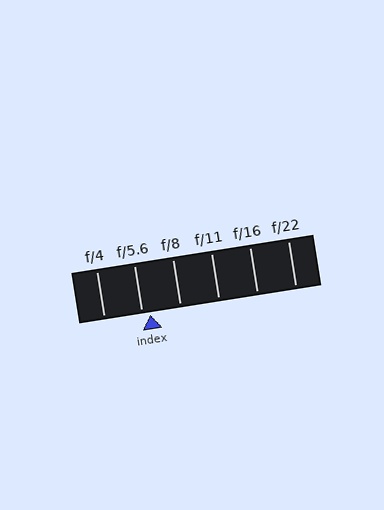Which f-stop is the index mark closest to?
The index mark is closest to f/5.6.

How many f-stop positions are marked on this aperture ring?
There are 6 f-stop positions marked.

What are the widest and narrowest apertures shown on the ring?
The widest aperture shown is f/4 and the narrowest is f/22.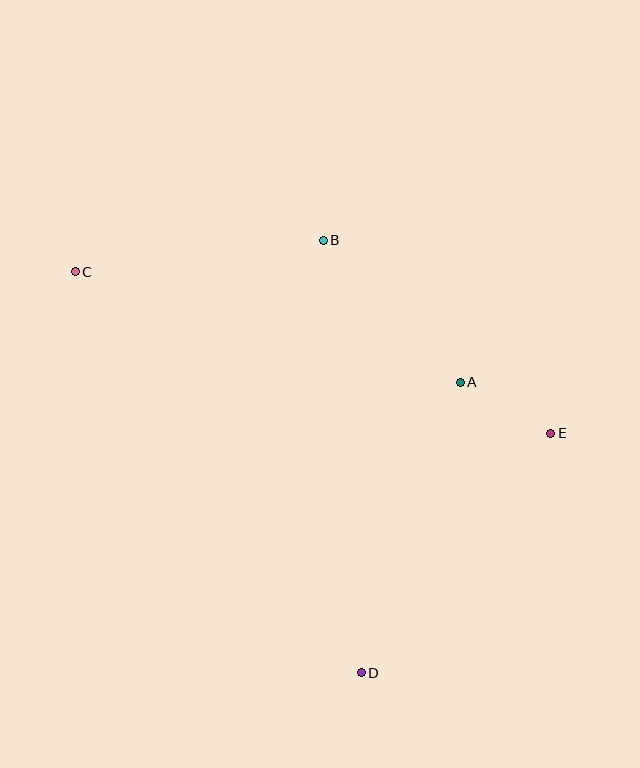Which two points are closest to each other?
Points A and E are closest to each other.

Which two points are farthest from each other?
Points C and E are farthest from each other.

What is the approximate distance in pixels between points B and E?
The distance between B and E is approximately 298 pixels.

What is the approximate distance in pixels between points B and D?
The distance between B and D is approximately 434 pixels.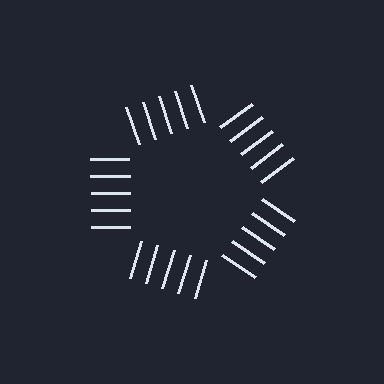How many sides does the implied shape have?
5 sides — the line-ends trace a pentagon.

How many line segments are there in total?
25 — 5 along each of the 5 edges.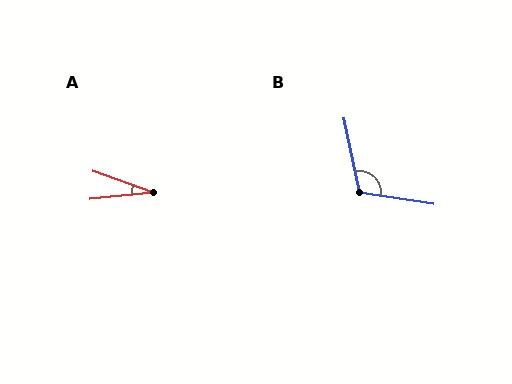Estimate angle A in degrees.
Approximately 25 degrees.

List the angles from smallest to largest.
A (25°), B (110°).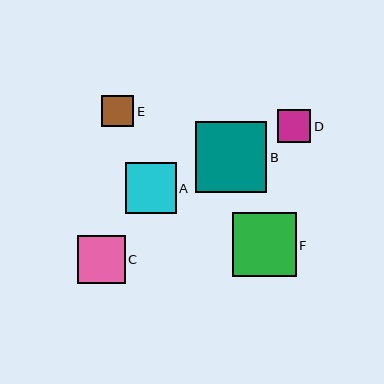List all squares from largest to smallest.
From largest to smallest: B, F, A, C, D, E.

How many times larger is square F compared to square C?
Square F is approximately 1.3 times the size of square C.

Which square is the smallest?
Square E is the smallest with a size of approximately 32 pixels.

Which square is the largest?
Square B is the largest with a size of approximately 71 pixels.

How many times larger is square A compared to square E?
Square A is approximately 1.6 times the size of square E.